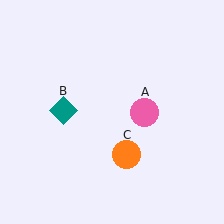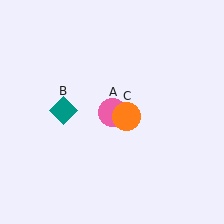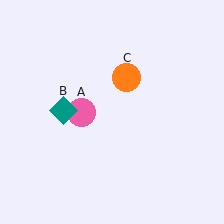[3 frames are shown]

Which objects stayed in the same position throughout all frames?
Teal diamond (object B) remained stationary.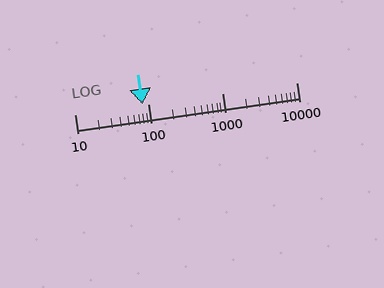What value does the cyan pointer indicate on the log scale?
The pointer indicates approximately 82.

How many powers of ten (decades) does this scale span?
The scale spans 3 decades, from 10 to 10000.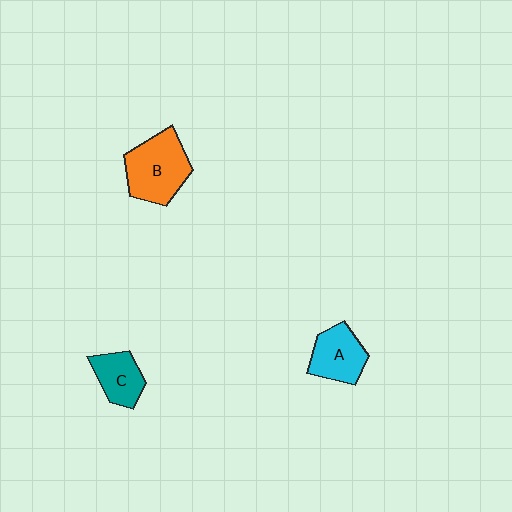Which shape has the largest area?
Shape B (orange).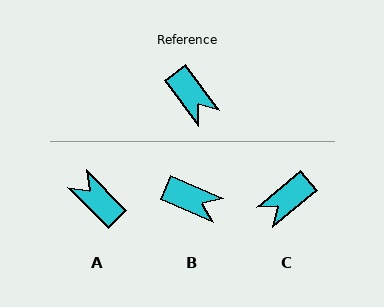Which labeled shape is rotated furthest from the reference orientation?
A, about 172 degrees away.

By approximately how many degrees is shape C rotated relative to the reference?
Approximately 88 degrees clockwise.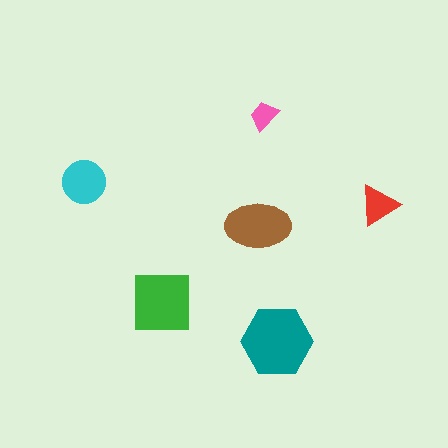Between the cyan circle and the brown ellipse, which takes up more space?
The brown ellipse.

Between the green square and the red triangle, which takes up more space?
The green square.